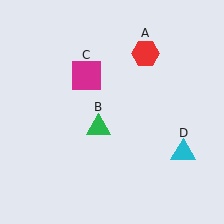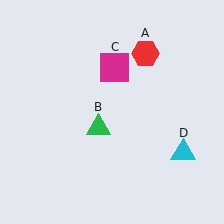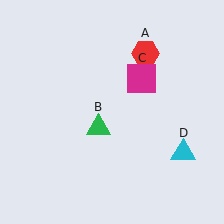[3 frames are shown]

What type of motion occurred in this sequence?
The magenta square (object C) rotated clockwise around the center of the scene.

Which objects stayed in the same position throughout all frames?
Red hexagon (object A) and green triangle (object B) and cyan triangle (object D) remained stationary.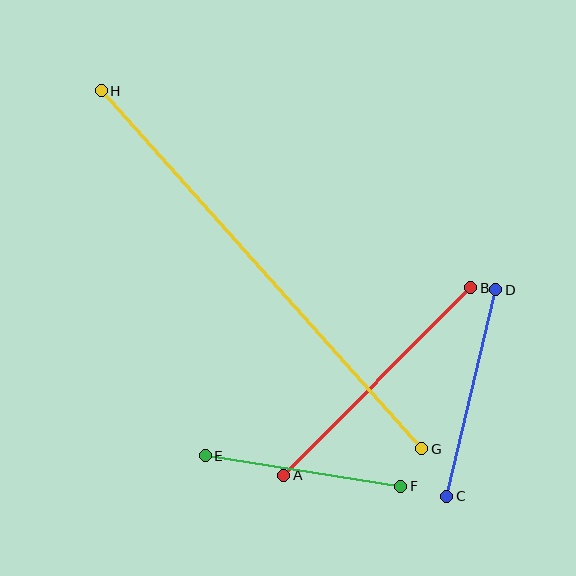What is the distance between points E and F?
The distance is approximately 198 pixels.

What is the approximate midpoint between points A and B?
The midpoint is at approximately (377, 382) pixels.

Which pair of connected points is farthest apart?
Points G and H are farthest apart.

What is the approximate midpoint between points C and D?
The midpoint is at approximately (471, 393) pixels.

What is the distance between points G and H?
The distance is approximately 481 pixels.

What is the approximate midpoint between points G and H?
The midpoint is at approximately (262, 270) pixels.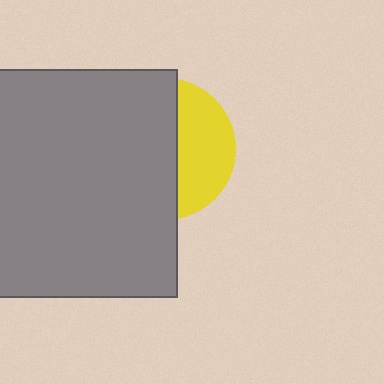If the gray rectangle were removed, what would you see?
You would see the complete yellow circle.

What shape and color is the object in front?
The object in front is a gray rectangle.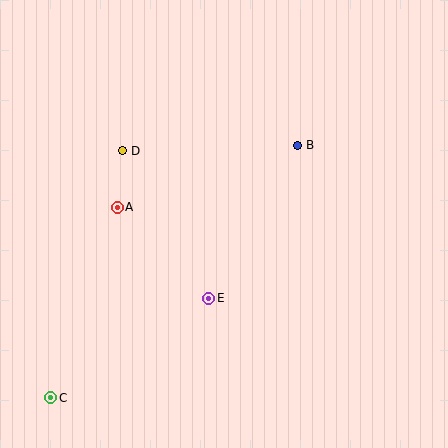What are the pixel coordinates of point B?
Point B is at (298, 145).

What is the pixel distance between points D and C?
The distance between D and C is 257 pixels.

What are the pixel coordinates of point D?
Point D is at (123, 151).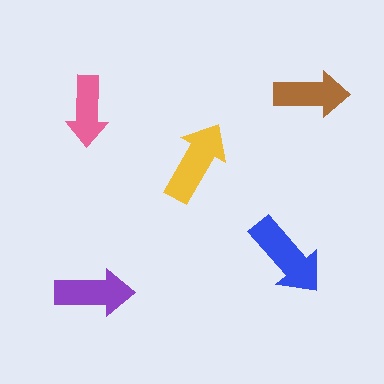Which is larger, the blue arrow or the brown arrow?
The blue one.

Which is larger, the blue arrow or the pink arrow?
The blue one.